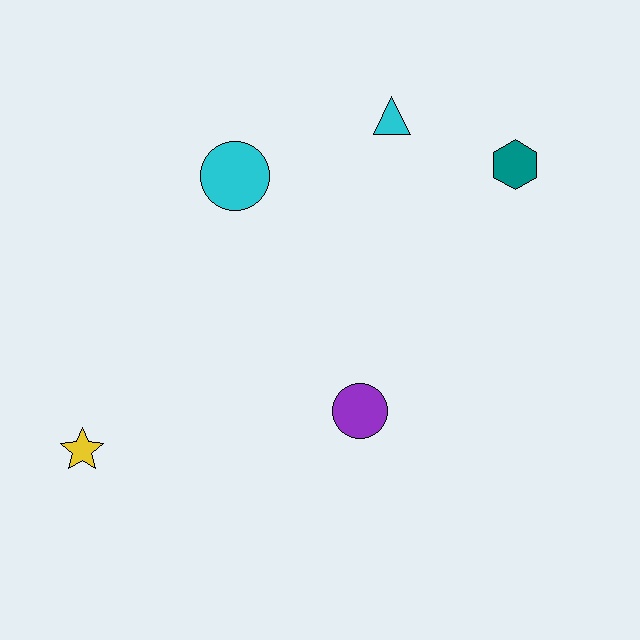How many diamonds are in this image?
There are no diamonds.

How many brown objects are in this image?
There are no brown objects.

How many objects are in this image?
There are 5 objects.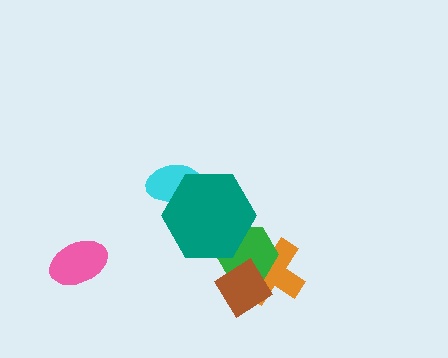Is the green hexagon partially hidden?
Yes, it is partially covered by another shape.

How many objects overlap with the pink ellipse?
0 objects overlap with the pink ellipse.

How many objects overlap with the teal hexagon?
2 objects overlap with the teal hexagon.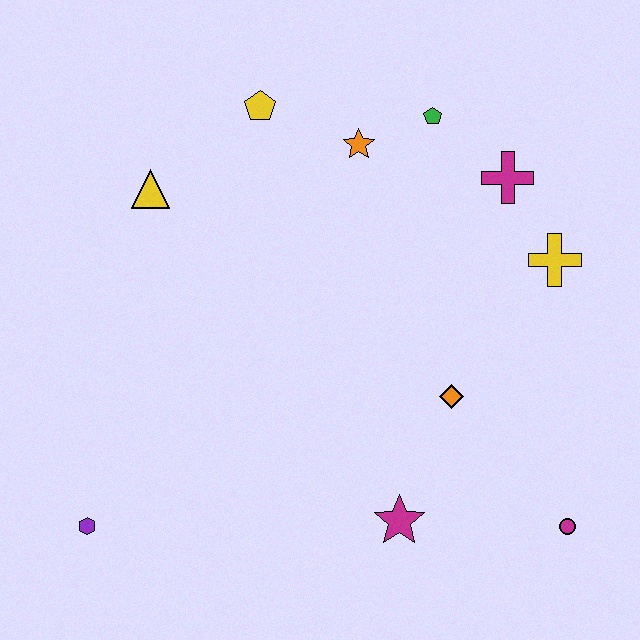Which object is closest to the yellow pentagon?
The orange star is closest to the yellow pentagon.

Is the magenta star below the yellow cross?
Yes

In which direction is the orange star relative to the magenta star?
The orange star is above the magenta star.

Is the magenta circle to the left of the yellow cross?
No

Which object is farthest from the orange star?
The purple hexagon is farthest from the orange star.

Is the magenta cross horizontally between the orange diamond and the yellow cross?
Yes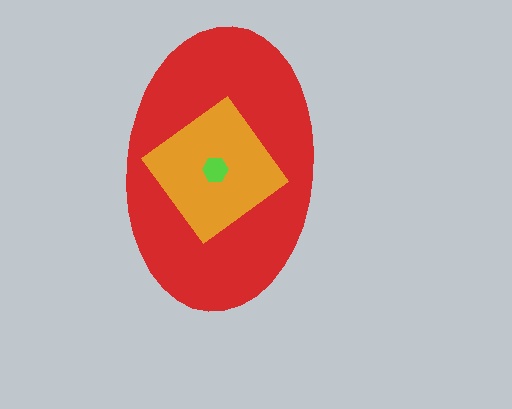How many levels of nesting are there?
3.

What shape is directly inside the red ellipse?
The orange diamond.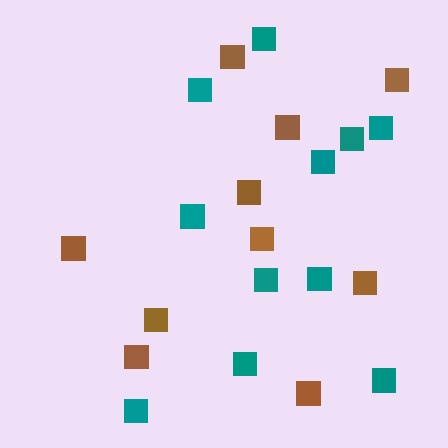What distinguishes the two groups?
There are 2 groups: one group of brown squares (10) and one group of teal squares (11).